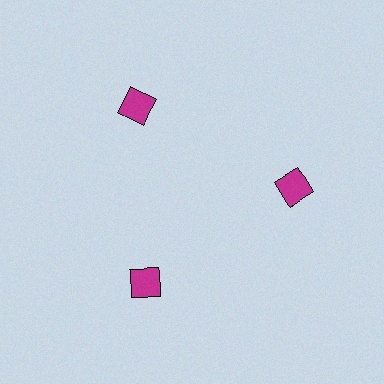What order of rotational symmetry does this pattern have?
This pattern has 3-fold rotational symmetry.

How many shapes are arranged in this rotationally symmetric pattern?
There are 3 shapes, arranged in 3 groups of 1.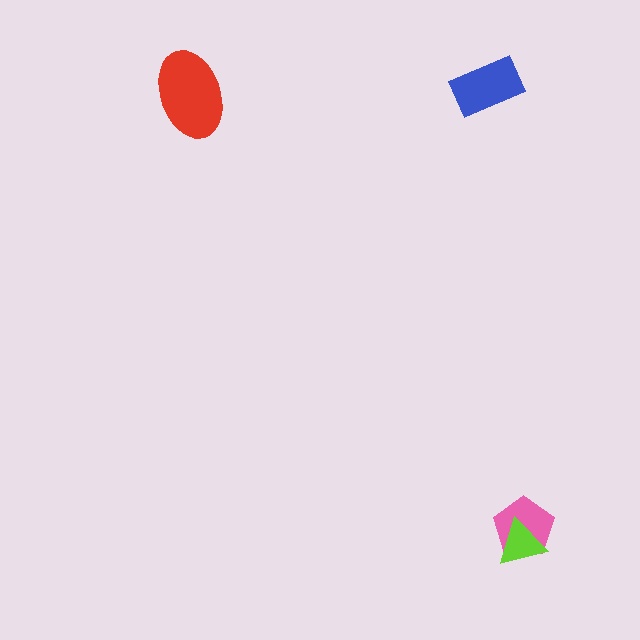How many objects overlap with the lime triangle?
1 object overlaps with the lime triangle.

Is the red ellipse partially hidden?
No, no other shape covers it.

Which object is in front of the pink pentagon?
The lime triangle is in front of the pink pentagon.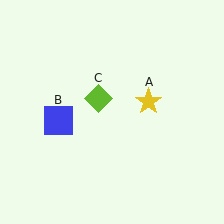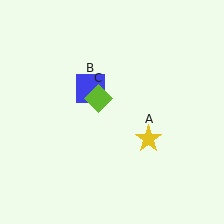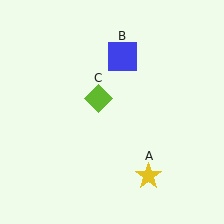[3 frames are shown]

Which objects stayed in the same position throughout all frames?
Lime diamond (object C) remained stationary.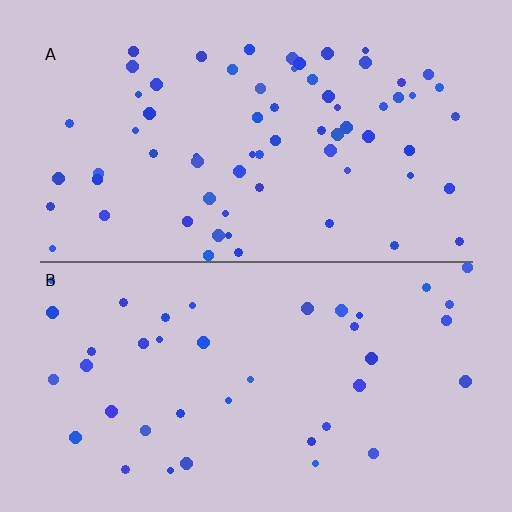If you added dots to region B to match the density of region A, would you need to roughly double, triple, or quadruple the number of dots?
Approximately double.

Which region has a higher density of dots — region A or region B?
A (the top).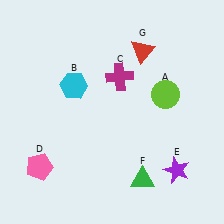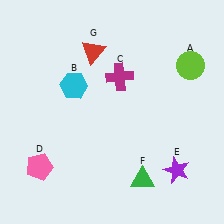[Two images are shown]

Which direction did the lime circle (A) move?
The lime circle (A) moved up.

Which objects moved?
The objects that moved are: the lime circle (A), the red triangle (G).